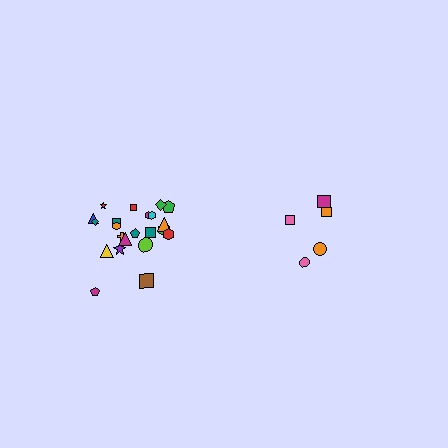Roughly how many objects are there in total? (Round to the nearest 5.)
Roughly 25 objects in total.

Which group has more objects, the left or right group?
The left group.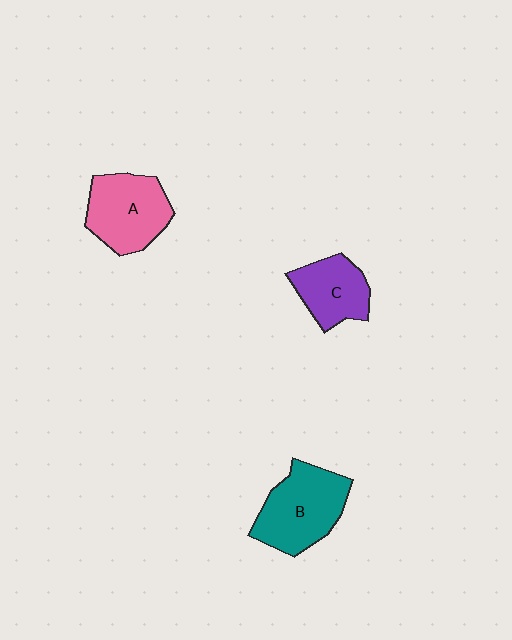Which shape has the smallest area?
Shape C (purple).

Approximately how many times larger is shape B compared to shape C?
Approximately 1.4 times.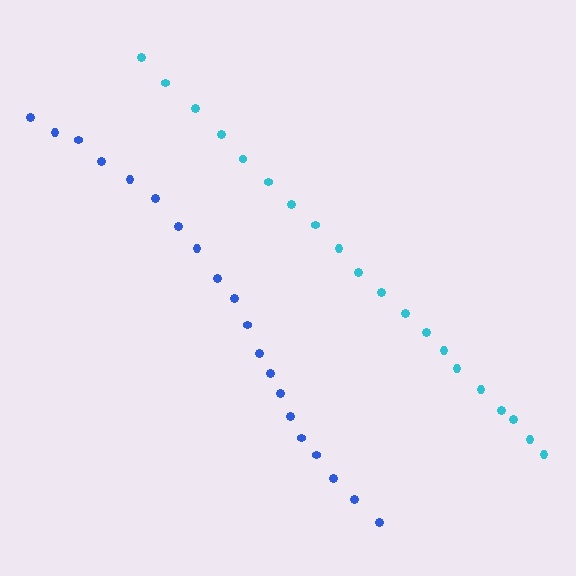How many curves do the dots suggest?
There are 2 distinct paths.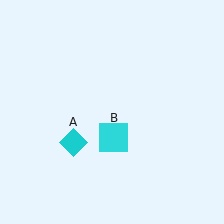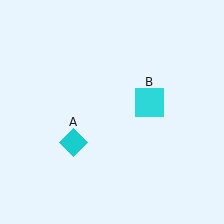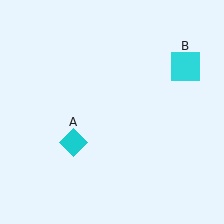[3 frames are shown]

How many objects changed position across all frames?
1 object changed position: cyan square (object B).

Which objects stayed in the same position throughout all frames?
Cyan diamond (object A) remained stationary.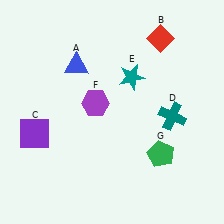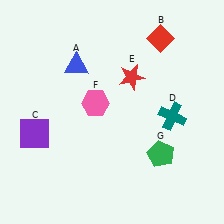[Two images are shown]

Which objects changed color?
E changed from teal to red. F changed from purple to pink.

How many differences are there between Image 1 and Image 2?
There are 2 differences between the two images.